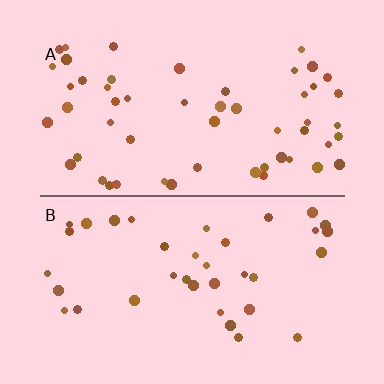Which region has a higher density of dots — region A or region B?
A (the top).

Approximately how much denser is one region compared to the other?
Approximately 1.5× — region A over region B.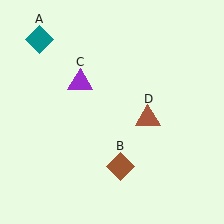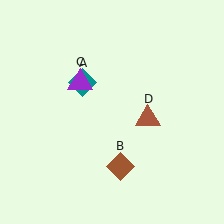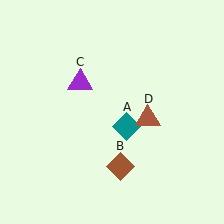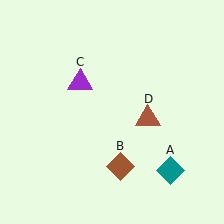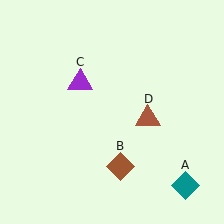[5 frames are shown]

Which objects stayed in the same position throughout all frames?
Brown diamond (object B) and purple triangle (object C) and brown triangle (object D) remained stationary.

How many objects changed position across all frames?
1 object changed position: teal diamond (object A).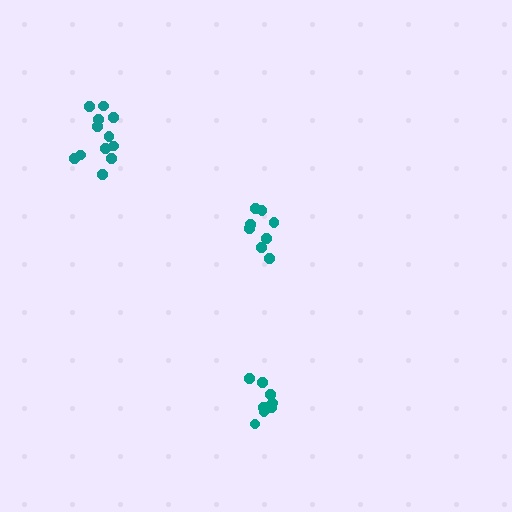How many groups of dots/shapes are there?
There are 3 groups.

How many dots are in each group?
Group 1: 12 dots, Group 2: 8 dots, Group 3: 9 dots (29 total).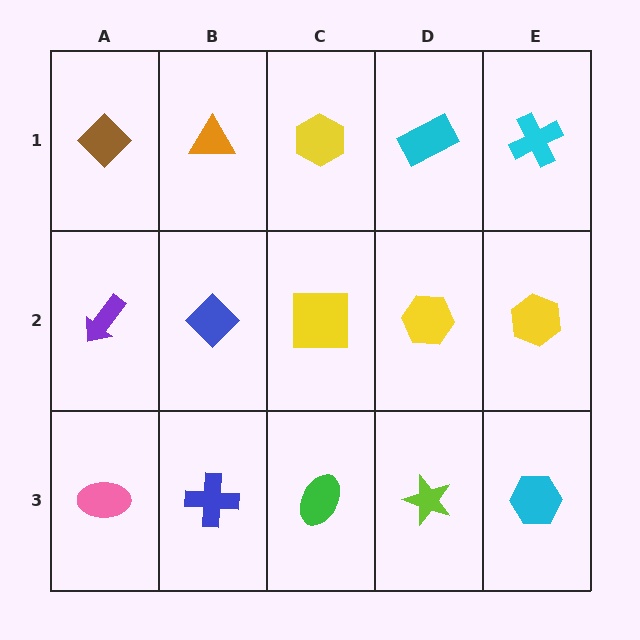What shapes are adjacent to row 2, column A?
A brown diamond (row 1, column A), a pink ellipse (row 3, column A), a blue diamond (row 2, column B).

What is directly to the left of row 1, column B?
A brown diamond.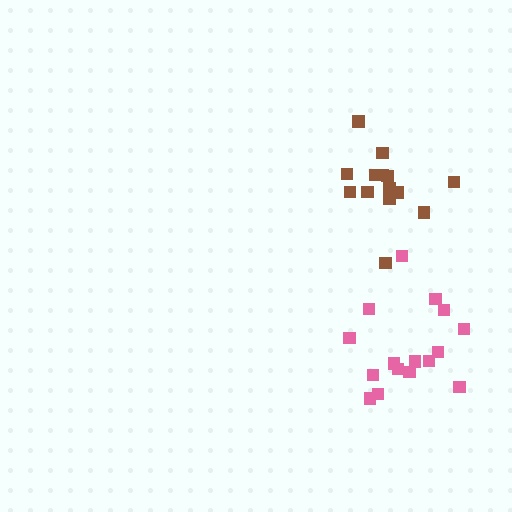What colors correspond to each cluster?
The clusters are colored: brown, pink.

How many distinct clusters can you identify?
There are 2 distinct clusters.